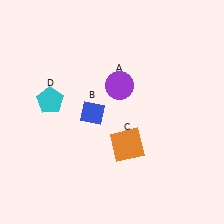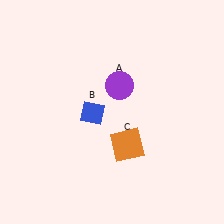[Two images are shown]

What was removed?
The cyan pentagon (D) was removed in Image 2.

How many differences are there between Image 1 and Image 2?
There is 1 difference between the two images.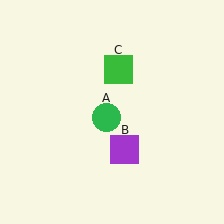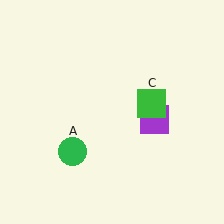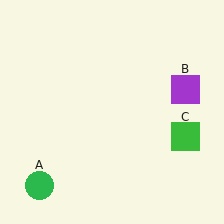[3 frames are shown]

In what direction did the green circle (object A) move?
The green circle (object A) moved down and to the left.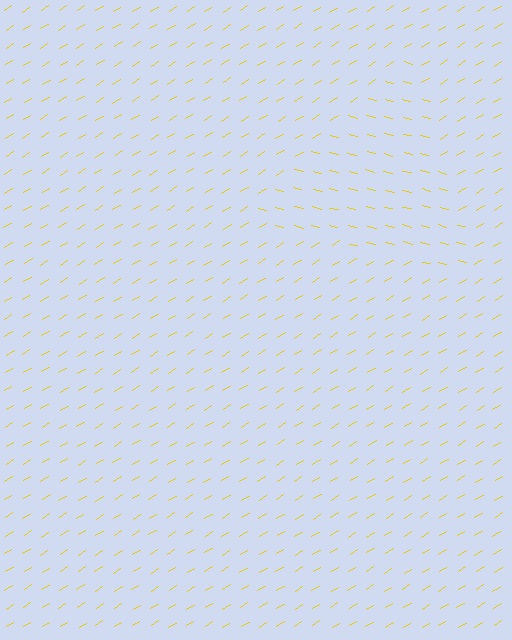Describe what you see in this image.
The image is filled with small yellow line segments. A triangle region in the image has lines oriented differently from the surrounding lines, creating a visible texture boundary.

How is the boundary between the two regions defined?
The boundary is defined purely by a change in line orientation (approximately 45 degrees difference). All lines are the same color and thickness.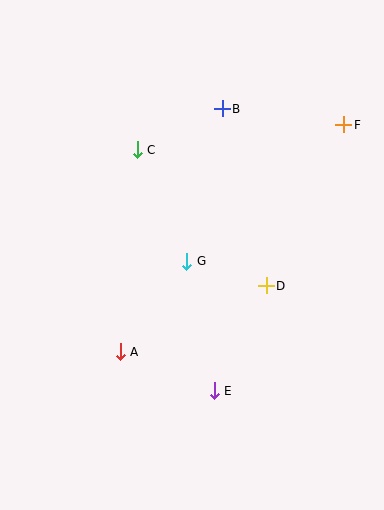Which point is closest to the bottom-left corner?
Point A is closest to the bottom-left corner.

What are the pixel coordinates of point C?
Point C is at (137, 150).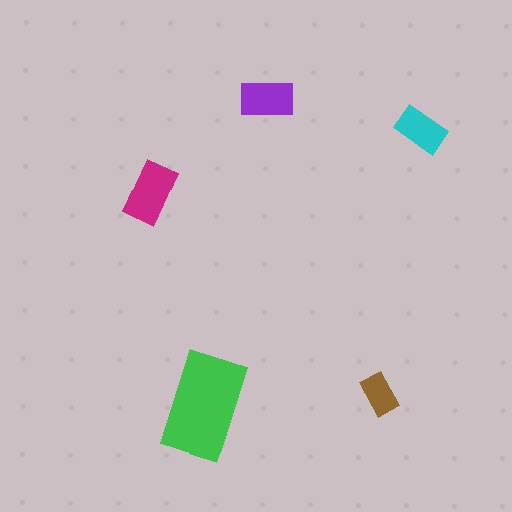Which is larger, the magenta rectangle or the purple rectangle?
The magenta one.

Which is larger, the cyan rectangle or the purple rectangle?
The purple one.